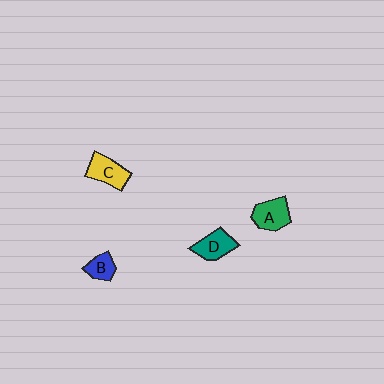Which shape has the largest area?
Shape C (yellow).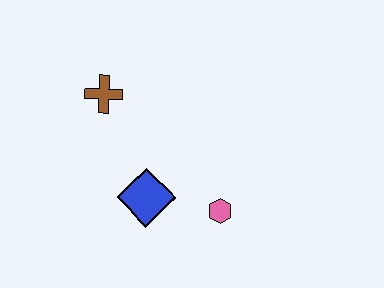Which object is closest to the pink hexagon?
The blue diamond is closest to the pink hexagon.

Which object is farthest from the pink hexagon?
The brown cross is farthest from the pink hexagon.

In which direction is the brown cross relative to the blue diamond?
The brown cross is above the blue diamond.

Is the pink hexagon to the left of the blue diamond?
No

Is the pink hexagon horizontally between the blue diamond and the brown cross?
No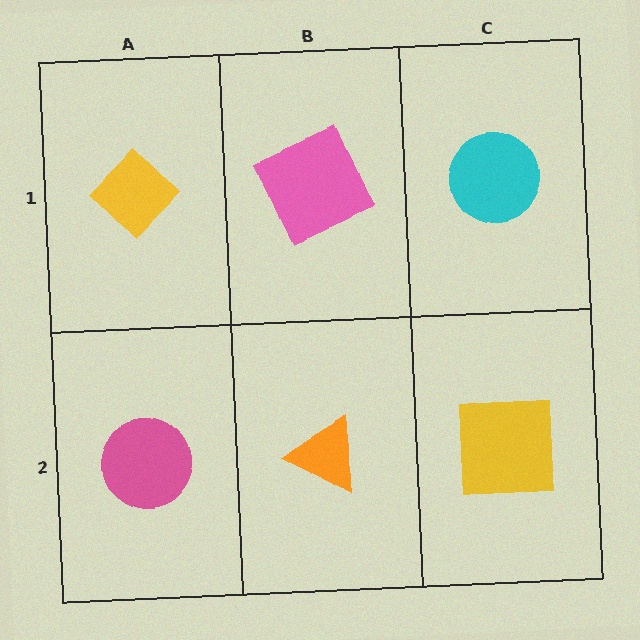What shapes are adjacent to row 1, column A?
A pink circle (row 2, column A), a pink square (row 1, column B).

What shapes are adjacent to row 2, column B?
A pink square (row 1, column B), a pink circle (row 2, column A), a yellow square (row 2, column C).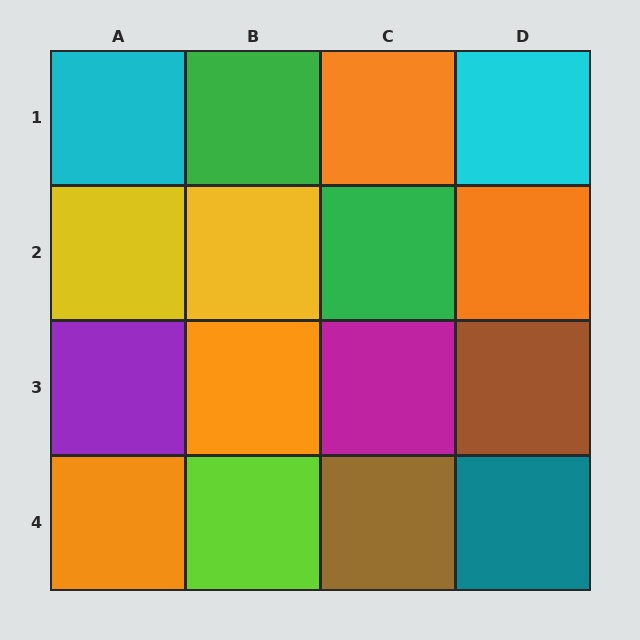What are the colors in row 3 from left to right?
Purple, orange, magenta, brown.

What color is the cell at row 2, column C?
Green.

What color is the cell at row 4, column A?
Orange.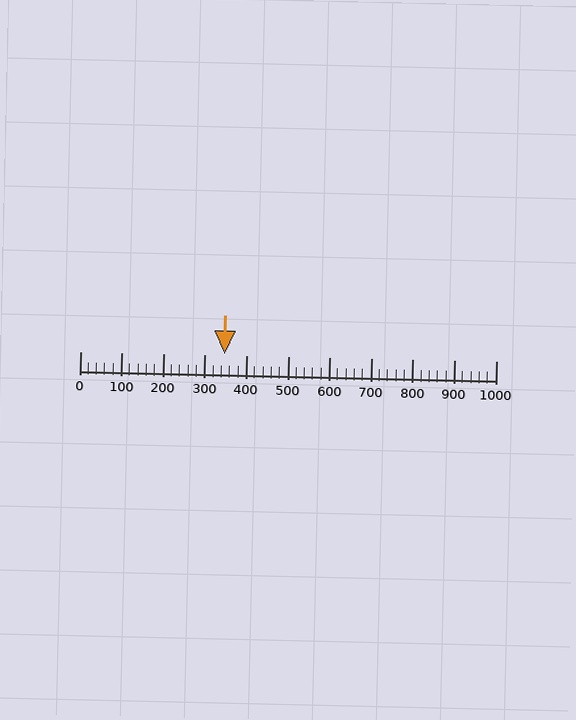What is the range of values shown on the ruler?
The ruler shows values from 0 to 1000.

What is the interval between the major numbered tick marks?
The major tick marks are spaced 100 units apart.